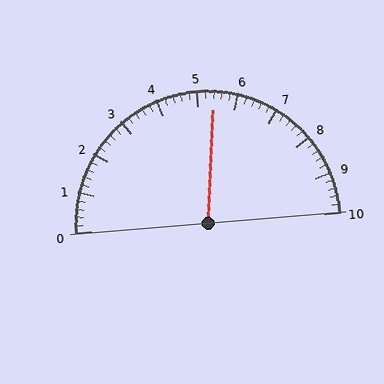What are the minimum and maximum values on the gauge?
The gauge ranges from 0 to 10.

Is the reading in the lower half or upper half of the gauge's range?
The reading is in the upper half of the range (0 to 10).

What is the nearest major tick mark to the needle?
The nearest major tick mark is 5.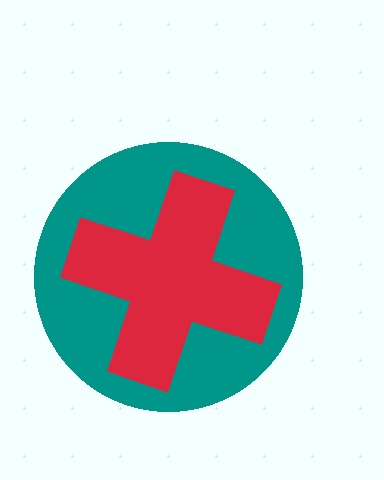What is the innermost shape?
The red cross.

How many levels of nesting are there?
2.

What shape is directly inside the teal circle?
The red cross.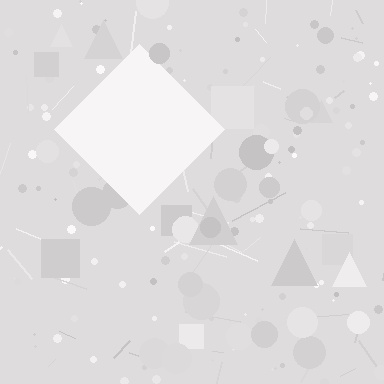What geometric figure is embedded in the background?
A diamond is embedded in the background.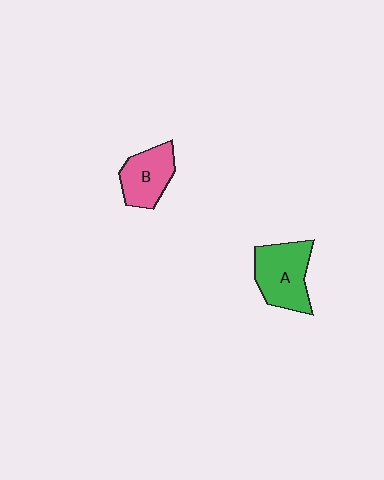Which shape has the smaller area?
Shape B (pink).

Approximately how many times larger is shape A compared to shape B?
Approximately 1.3 times.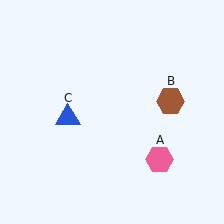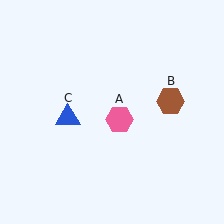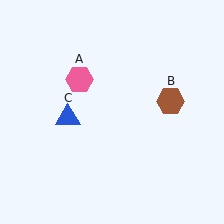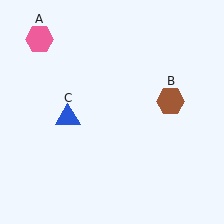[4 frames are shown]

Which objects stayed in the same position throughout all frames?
Brown hexagon (object B) and blue triangle (object C) remained stationary.